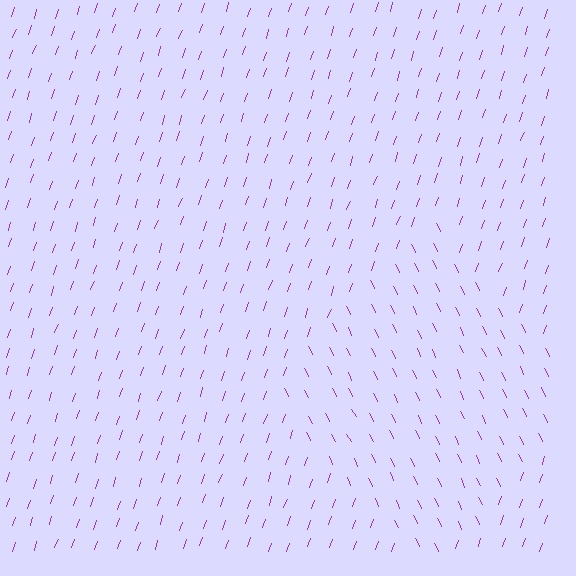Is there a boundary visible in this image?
Yes, there is a texture boundary formed by a change in line orientation.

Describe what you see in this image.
The image is filled with small purple line segments. A diamond region in the image has lines oriented differently from the surrounding lines, creating a visible texture boundary.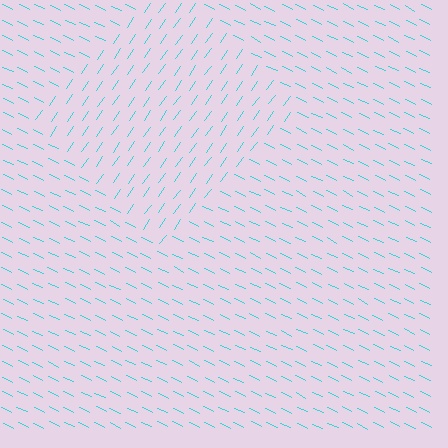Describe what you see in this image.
The image is filled with small cyan line segments. A diamond region in the image has lines oriented differently from the surrounding lines, creating a visible texture boundary.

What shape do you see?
I see a diamond.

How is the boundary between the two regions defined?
The boundary is defined purely by a change in line orientation (approximately 80 degrees difference). All lines are the same color and thickness.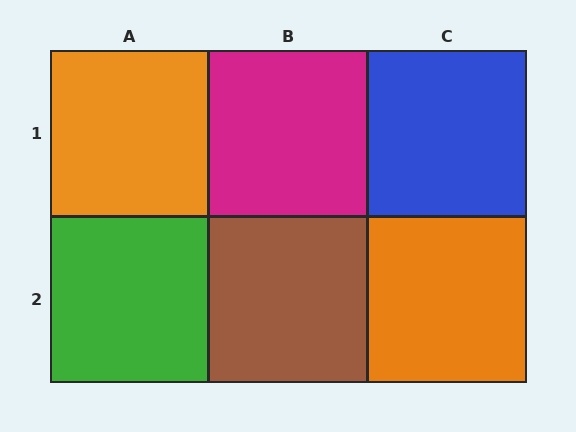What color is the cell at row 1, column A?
Orange.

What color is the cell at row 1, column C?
Blue.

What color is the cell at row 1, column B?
Magenta.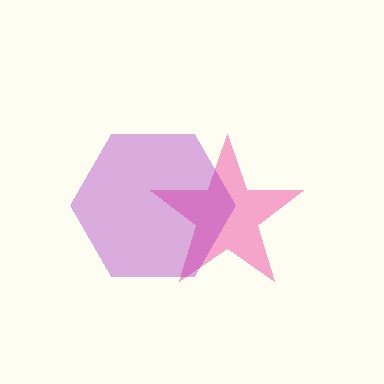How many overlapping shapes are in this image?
There are 2 overlapping shapes in the image.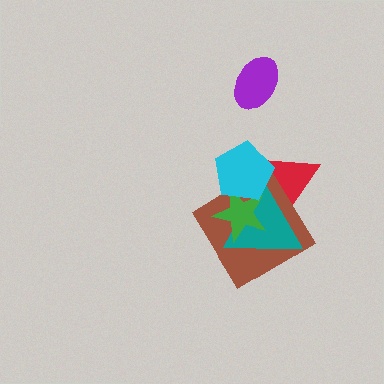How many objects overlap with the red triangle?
4 objects overlap with the red triangle.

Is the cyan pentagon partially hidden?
No, no other shape covers it.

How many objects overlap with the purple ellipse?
0 objects overlap with the purple ellipse.